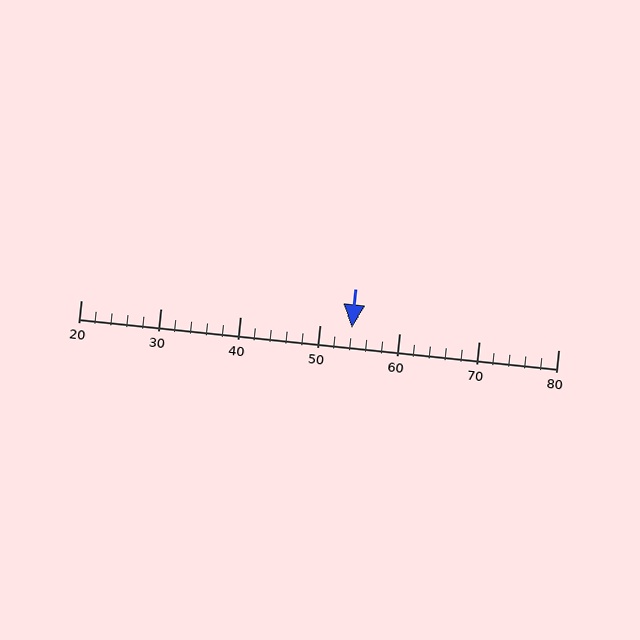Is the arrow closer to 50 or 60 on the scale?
The arrow is closer to 50.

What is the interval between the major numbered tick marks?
The major tick marks are spaced 10 units apart.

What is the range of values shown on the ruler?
The ruler shows values from 20 to 80.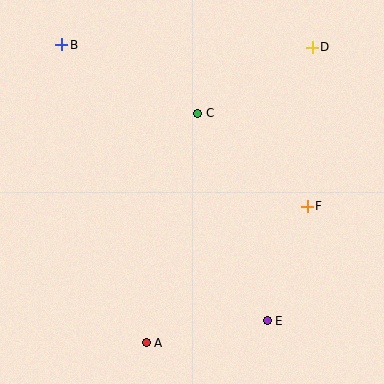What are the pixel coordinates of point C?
Point C is at (198, 113).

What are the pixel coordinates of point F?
Point F is at (307, 206).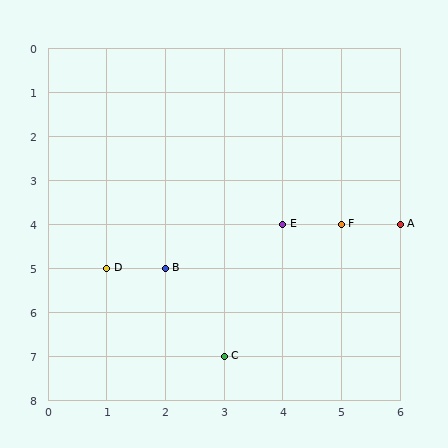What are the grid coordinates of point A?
Point A is at grid coordinates (6, 4).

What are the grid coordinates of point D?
Point D is at grid coordinates (1, 5).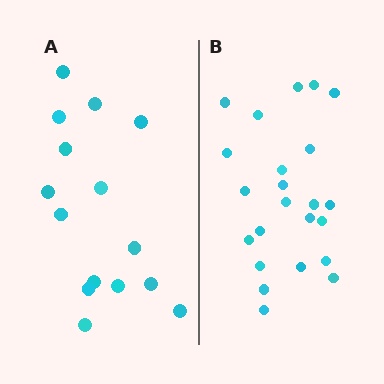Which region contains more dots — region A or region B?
Region B (the right region) has more dots.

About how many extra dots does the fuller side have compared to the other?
Region B has roughly 8 or so more dots than region A.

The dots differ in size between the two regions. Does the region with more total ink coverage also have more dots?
No. Region A has more total ink coverage because its dots are larger, but region B actually contains more individual dots. Total area can be misleading — the number of items is what matters here.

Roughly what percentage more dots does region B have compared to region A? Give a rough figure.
About 55% more.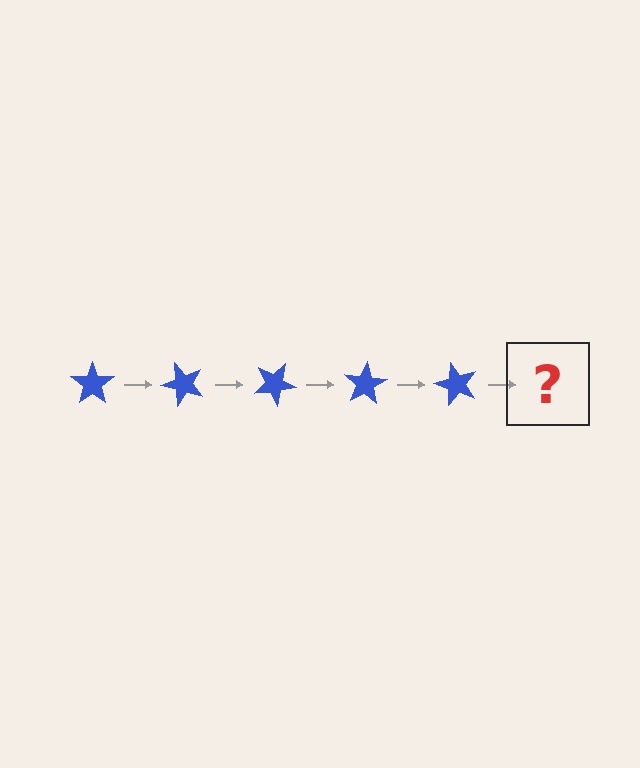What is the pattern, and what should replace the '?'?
The pattern is that the star rotates 50 degrees each step. The '?' should be a blue star rotated 250 degrees.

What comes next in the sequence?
The next element should be a blue star rotated 250 degrees.